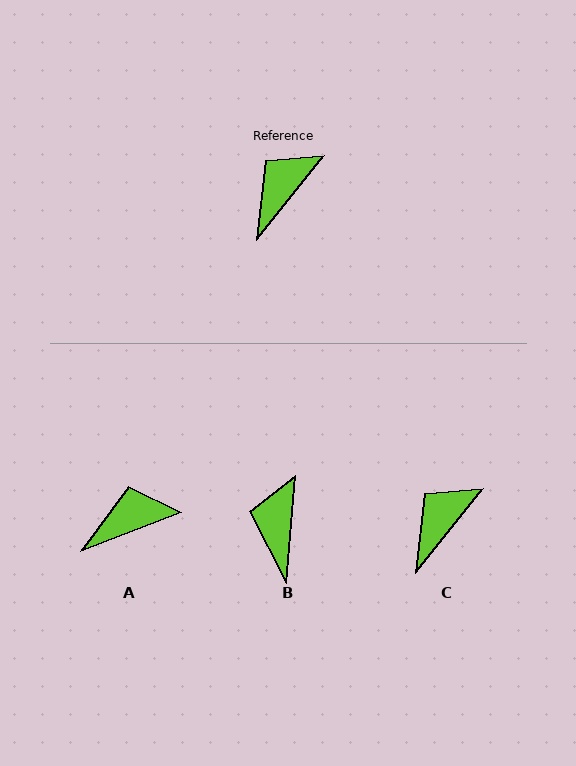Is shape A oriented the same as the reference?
No, it is off by about 30 degrees.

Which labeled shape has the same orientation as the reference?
C.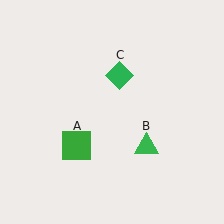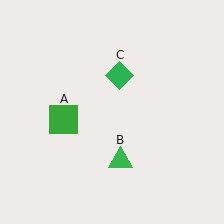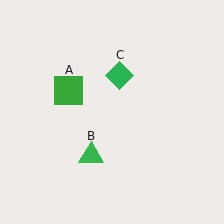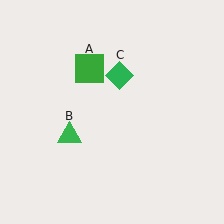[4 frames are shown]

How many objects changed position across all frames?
2 objects changed position: green square (object A), green triangle (object B).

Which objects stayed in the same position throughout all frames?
Green diamond (object C) remained stationary.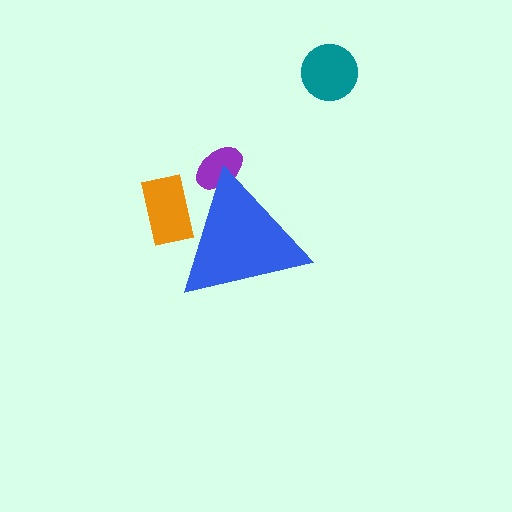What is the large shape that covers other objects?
A blue triangle.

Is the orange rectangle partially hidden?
Yes, the orange rectangle is partially hidden behind the blue triangle.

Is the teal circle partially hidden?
No, the teal circle is fully visible.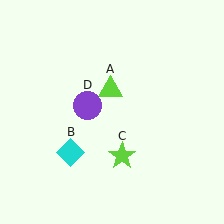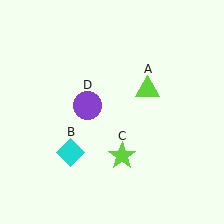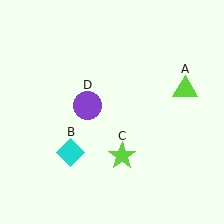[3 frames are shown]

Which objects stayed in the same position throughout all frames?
Cyan diamond (object B) and lime star (object C) and purple circle (object D) remained stationary.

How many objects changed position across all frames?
1 object changed position: lime triangle (object A).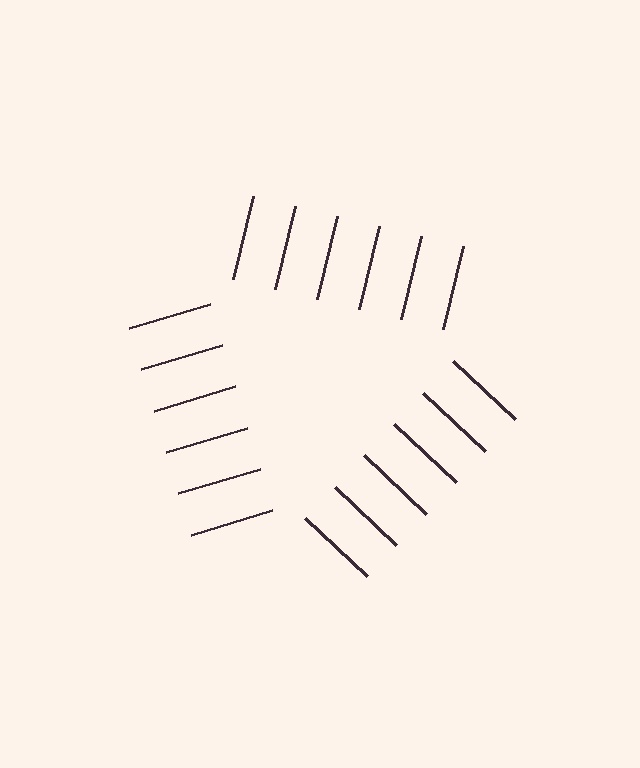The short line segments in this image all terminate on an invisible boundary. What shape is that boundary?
An illusory triangle — the line segments terminate on its edges but no continuous stroke is drawn.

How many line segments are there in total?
18 — 6 along each of the 3 edges.